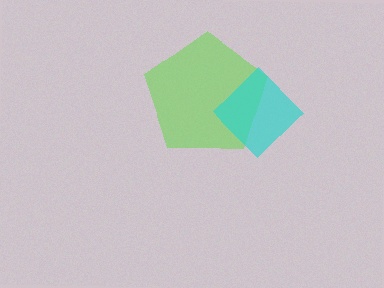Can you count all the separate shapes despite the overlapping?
Yes, there are 2 separate shapes.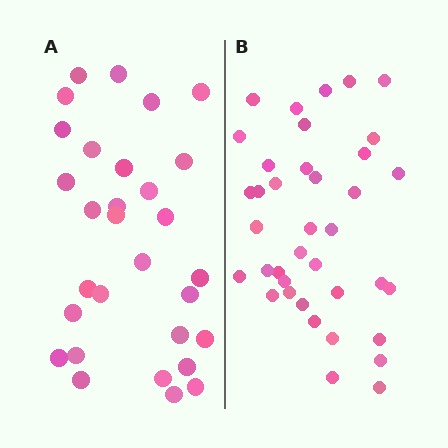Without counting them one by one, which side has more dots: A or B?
Region B (the right region) has more dots.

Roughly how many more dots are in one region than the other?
Region B has roughly 8 or so more dots than region A.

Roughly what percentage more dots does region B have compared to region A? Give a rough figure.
About 25% more.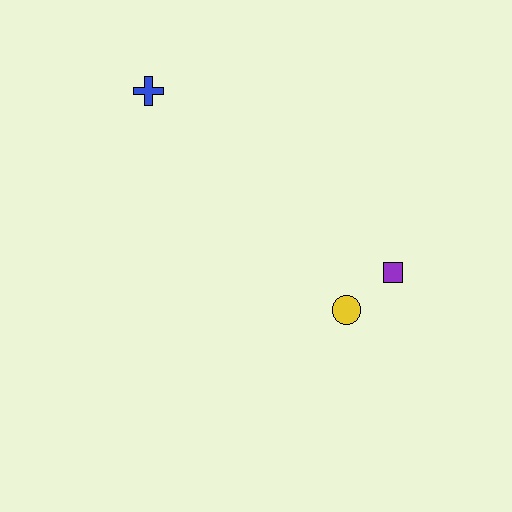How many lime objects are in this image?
There are no lime objects.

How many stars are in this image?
There are no stars.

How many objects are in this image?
There are 3 objects.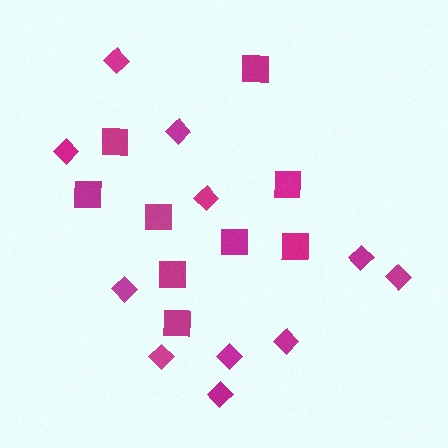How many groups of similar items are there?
There are 2 groups: one group of squares (9) and one group of diamonds (11).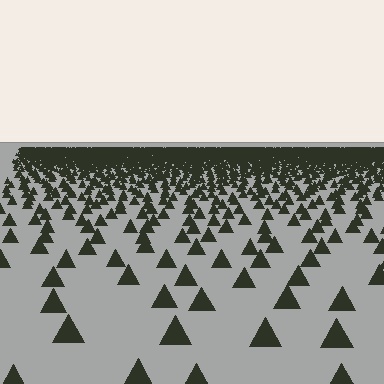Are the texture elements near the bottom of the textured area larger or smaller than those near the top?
Larger. Near the bottom, elements are closer to the viewer and appear at a bigger on-screen size.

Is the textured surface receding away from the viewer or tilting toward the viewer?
The surface is receding away from the viewer. Texture elements get smaller and denser toward the top.